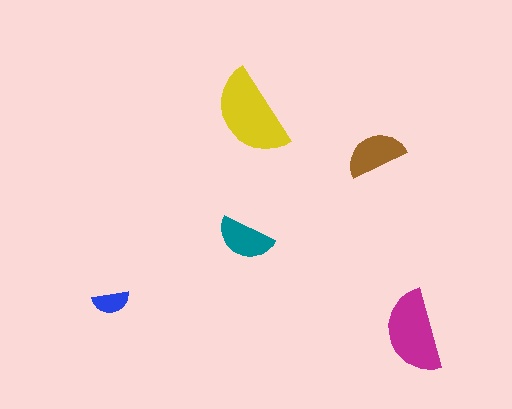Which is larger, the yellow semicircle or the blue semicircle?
The yellow one.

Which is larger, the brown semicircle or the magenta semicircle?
The magenta one.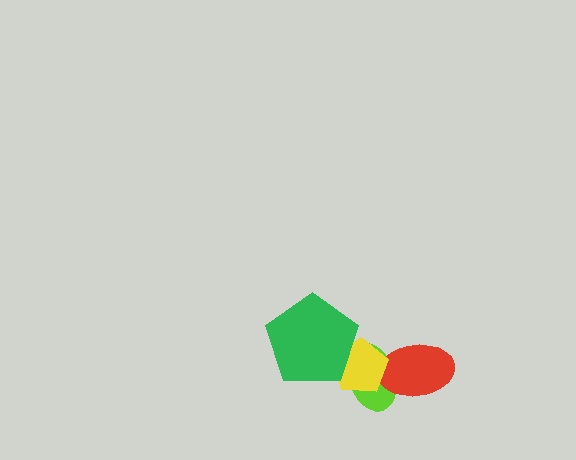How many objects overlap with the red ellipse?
2 objects overlap with the red ellipse.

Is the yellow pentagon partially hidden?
Yes, it is partially covered by another shape.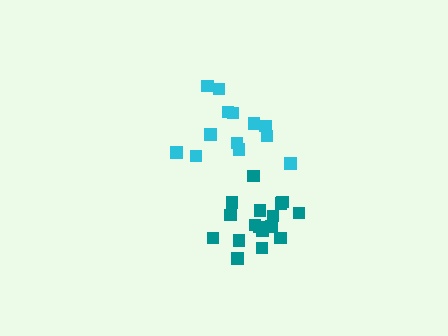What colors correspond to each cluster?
The clusters are colored: cyan, teal.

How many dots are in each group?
Group 1: 13 dots, Group 2: 17 dots (30 total).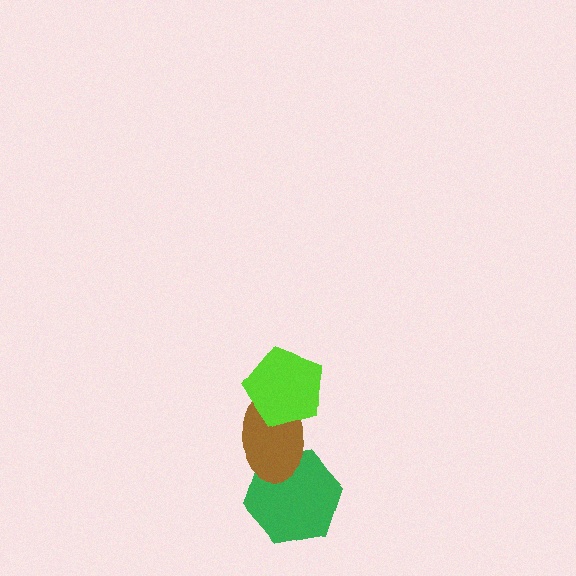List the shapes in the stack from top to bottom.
From top to bottom: the lime pentagon, the brown ellipse, the green hexagon.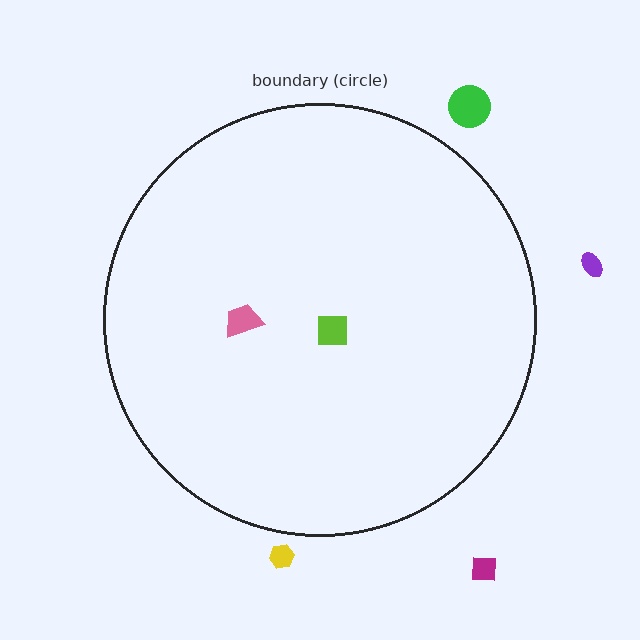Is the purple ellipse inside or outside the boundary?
Outside.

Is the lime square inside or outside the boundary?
Inside.